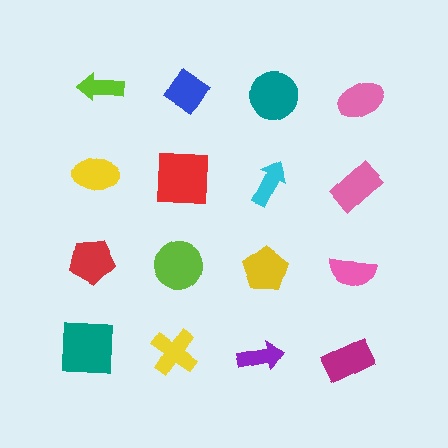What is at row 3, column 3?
A yellow pentagon.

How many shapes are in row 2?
4 shapes.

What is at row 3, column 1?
A red pentagon.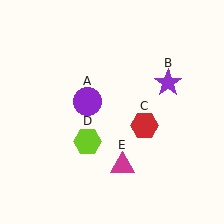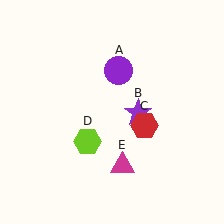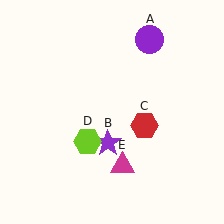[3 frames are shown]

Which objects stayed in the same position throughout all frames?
Red hexagon (object C) and lime hexagon (object D) and magenta triangle (object E) remained stationary.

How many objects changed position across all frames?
2 objects changed position: purple circle (object A), purple star (object B).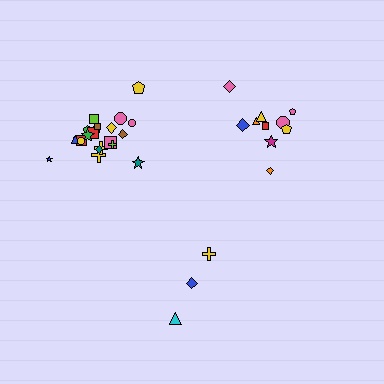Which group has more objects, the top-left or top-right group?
The top-left group.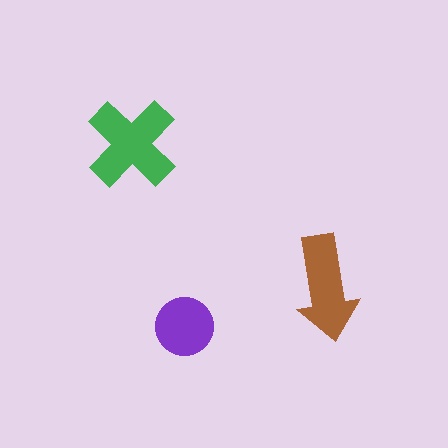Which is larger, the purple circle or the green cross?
The green cross.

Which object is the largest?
The green cross.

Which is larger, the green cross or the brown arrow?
The green cross.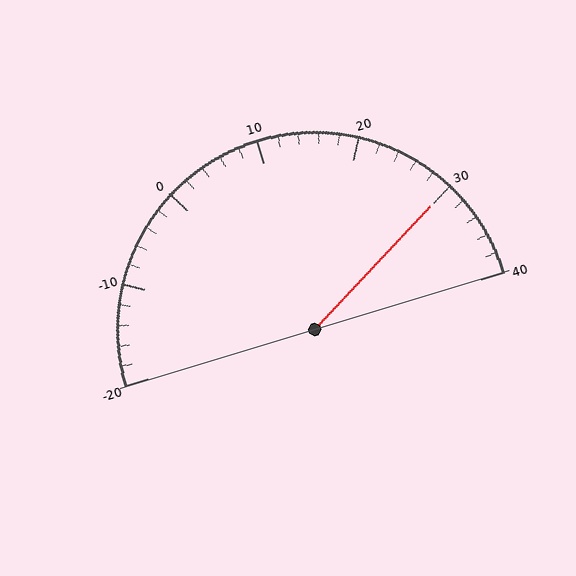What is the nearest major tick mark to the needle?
The nearest major tick mark is 30.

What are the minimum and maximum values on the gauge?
The gauge ranges from -20 to 40.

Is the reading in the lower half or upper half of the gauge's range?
The reading is in the upper half of the range (-20 to 40).